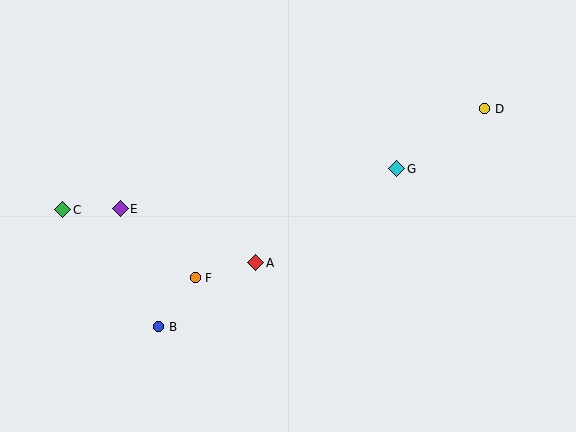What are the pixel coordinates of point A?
Point A is at (256, 263).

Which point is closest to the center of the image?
Point A at (256, 263) is closest to the center.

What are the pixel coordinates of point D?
Point D is at (485, 109).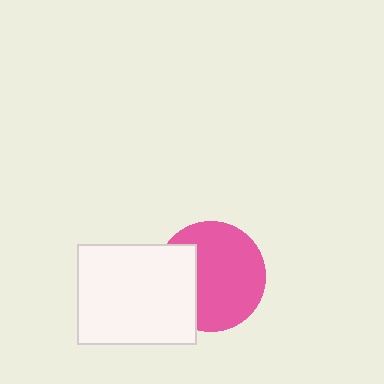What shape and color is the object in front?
The object in front is a white rectangle.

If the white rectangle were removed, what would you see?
You would see the complete pink circle.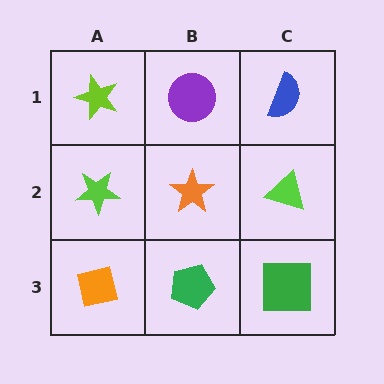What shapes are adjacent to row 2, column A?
A lime star (row 1, column A), an orange square (row 3, column A), an orange star (row 2, column B).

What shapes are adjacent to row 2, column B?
A purple circle (row 1, column B), a green pentagon (row 3, column B), a lime star (row 2, column A), a lime triangle (row 2, column C).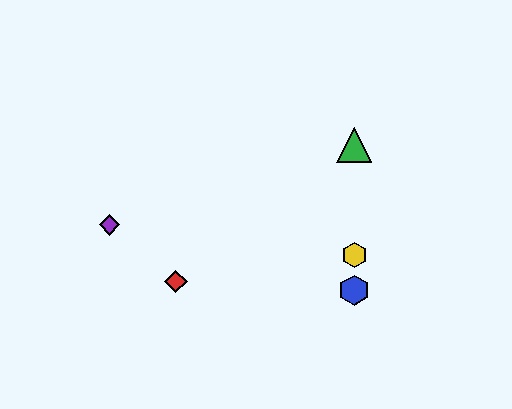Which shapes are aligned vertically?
The blue hexagon, the green triangle, the yellow hexagon are aligned vertically.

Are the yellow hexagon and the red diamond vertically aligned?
No, the yellow hexagon is at x≈354 and the red diamond is at x≈176.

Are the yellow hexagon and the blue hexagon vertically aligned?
Yes, both are at x≈354.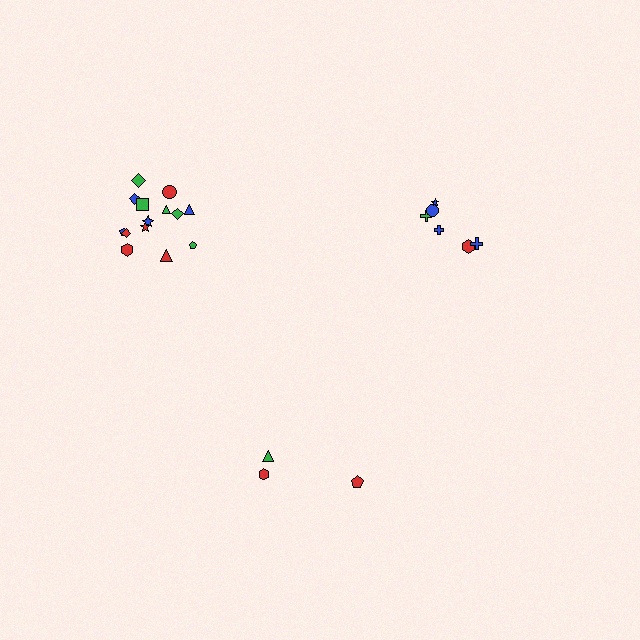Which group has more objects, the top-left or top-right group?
The top-left group.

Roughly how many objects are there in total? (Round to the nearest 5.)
Roughly 25 objects in total.